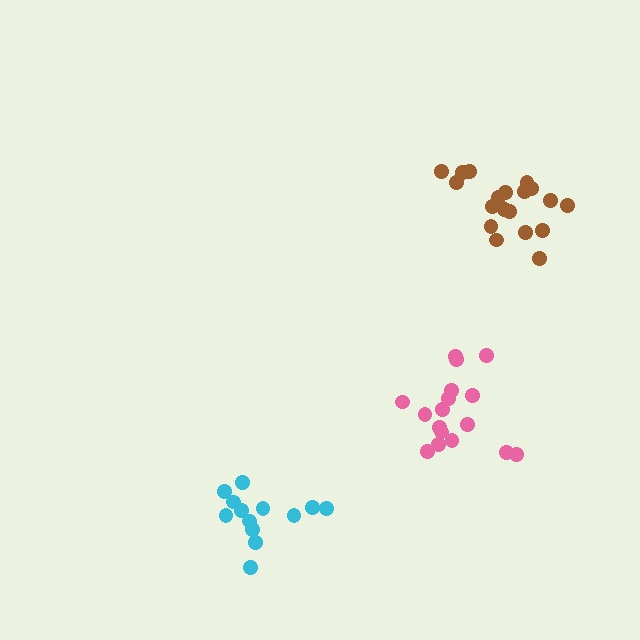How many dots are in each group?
Group 1: 19 dots, Group 2: 13 dots, Group 3: 17 dots (49 total).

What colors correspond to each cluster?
The clusters are colored: brown, cyan, pink.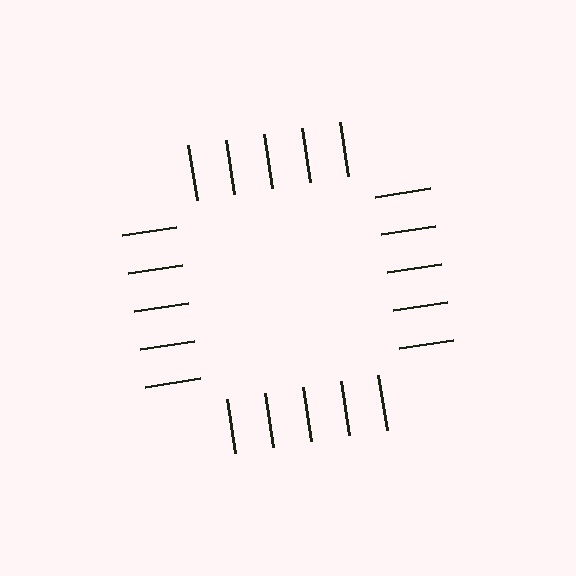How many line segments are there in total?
20 — 5 along each of the 4 edges.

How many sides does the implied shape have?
4 sides — the line-ends trace a square.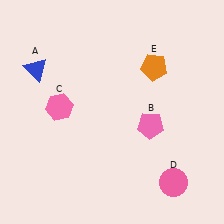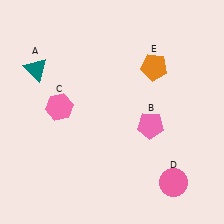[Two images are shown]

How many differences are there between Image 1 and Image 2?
There is 1 difference between the two images.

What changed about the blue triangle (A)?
In Image 1, A is blue. In Image 2, it changed to teal.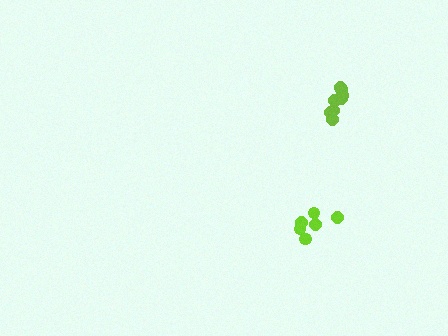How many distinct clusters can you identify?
There are 2 distinct clusters.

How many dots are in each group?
Group 1: 9 dots, Group 2: 6 dots (15 total).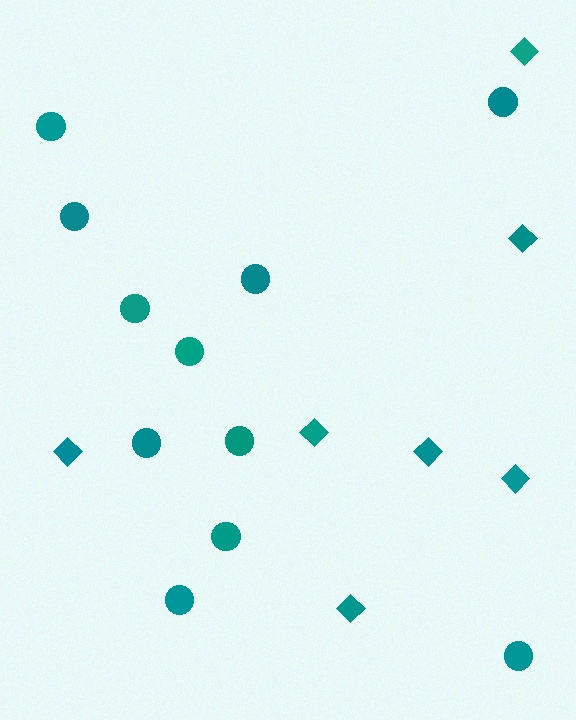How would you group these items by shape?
There are 2 groups: one group of circles (11) and one group of diamonds (7).